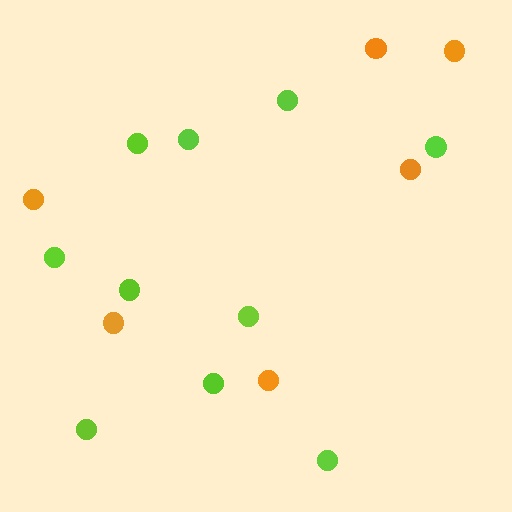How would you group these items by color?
There are 2 groups: one group of orange circles (6) and one group of lime circles (10).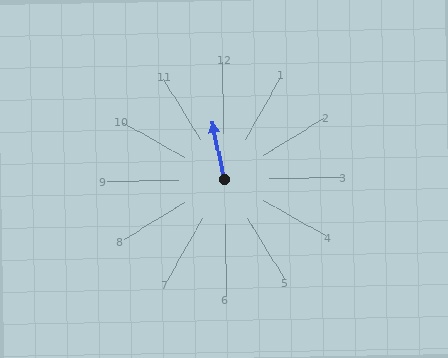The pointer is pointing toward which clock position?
Roughly 12 o'clock.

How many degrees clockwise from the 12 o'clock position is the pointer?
Approximately 349 degrees.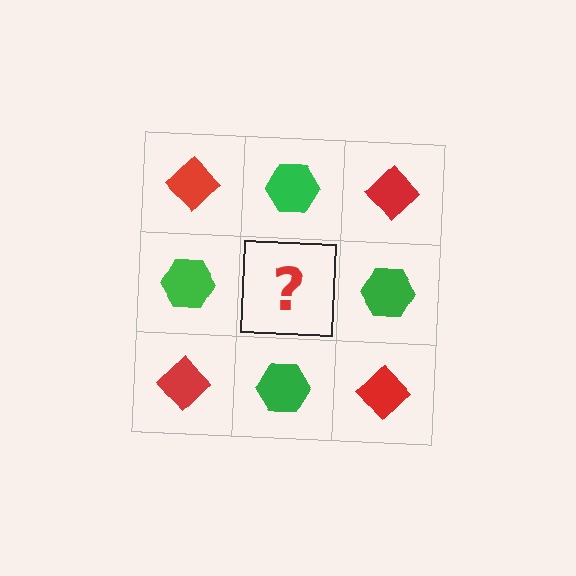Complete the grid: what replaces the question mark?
The question mark should be replaced with a red diamond.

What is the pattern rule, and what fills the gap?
The rule is that it alternates red diamond and green hexagon in a checkerboard pattern. The gap should be filled with a red diamond.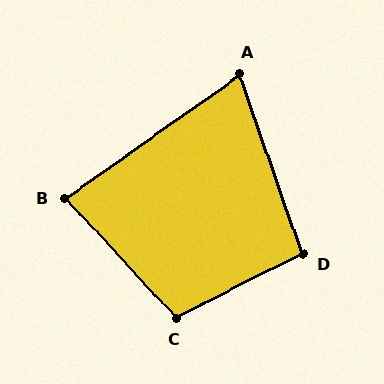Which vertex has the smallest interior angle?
A, at approximately 74 degrees.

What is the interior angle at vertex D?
Approximately 97 degrees (obtuse).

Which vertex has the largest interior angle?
C, at approximately 106 degrees.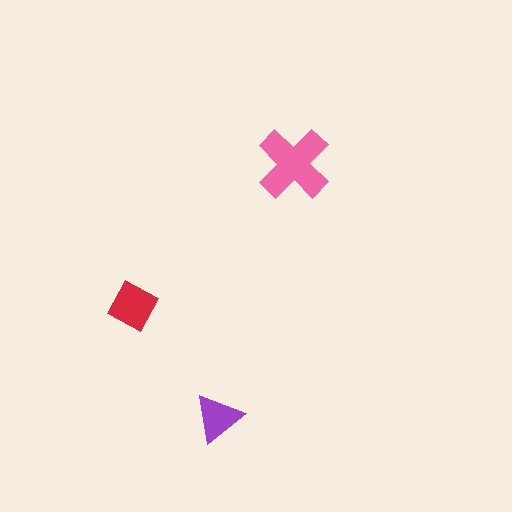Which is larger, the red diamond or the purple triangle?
The red diamond.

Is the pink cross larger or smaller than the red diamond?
Larger.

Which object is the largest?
The pink cross.